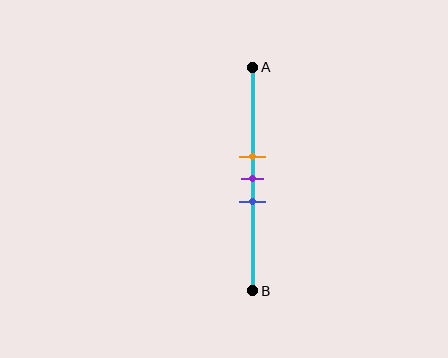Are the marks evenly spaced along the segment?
Yes, the marks are approximately evenly spaced.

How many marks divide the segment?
There are 3 marks dividing the segment.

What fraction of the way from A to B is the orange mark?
The orange mark is approximately 40% (0.4) of the way from A to B.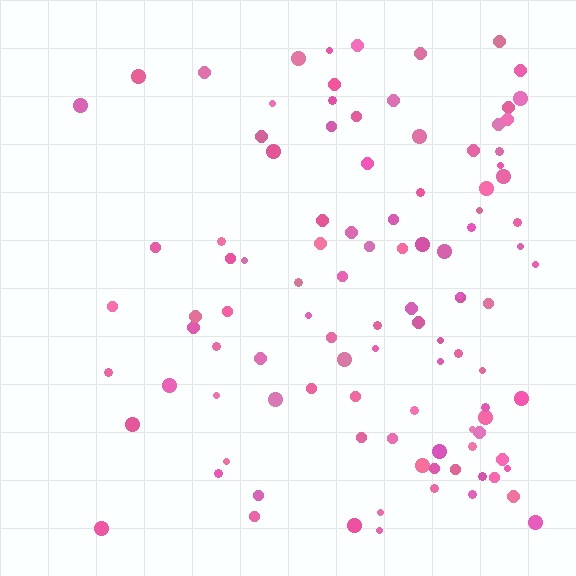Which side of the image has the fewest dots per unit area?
The left.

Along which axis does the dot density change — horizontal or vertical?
Horizontal.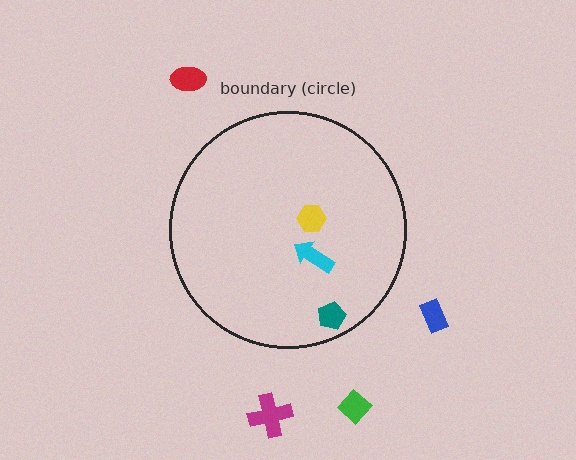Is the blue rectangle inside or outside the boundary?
Outside.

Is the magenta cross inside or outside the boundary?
Outside.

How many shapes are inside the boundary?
3 inside, 4 outside.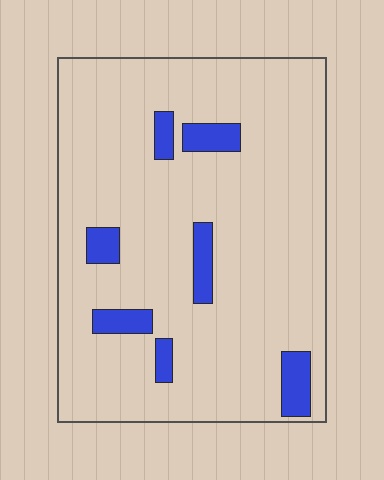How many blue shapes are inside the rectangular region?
7.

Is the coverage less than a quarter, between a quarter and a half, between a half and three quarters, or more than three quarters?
Less than a quarter.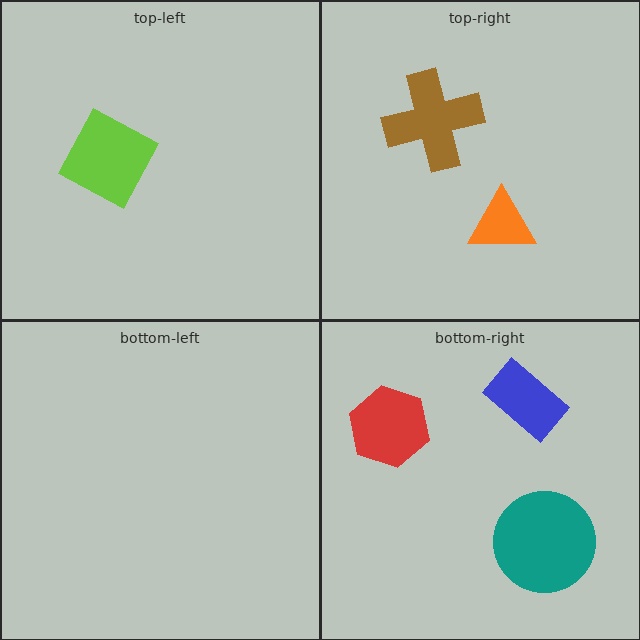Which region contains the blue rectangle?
The bottom-right region.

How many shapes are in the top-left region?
1.